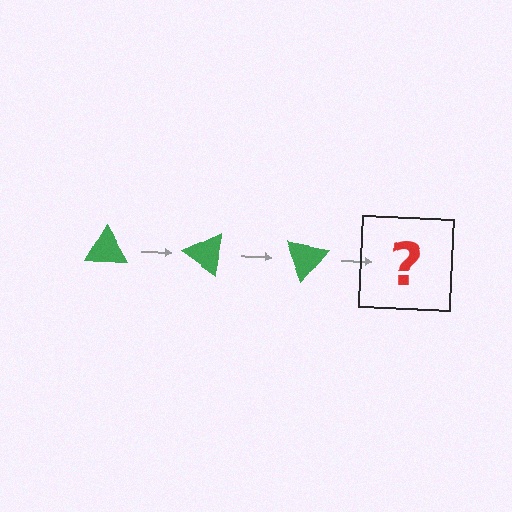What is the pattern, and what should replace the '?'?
The pattern is that the triangle rotates 35 degrees each step. The '?' should be a green triangle rotated 105 degrees.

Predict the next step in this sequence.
The next step is a green triangle rotated 105 degrees.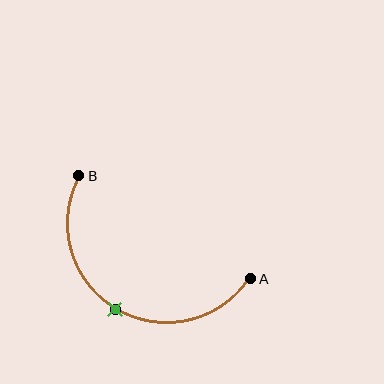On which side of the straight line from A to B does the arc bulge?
The arc bulges below the straight line connecting A and B.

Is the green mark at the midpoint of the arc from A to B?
Yes. The green mark lies on the arc at equal arc-length from both A and B — it is the arc midpoint.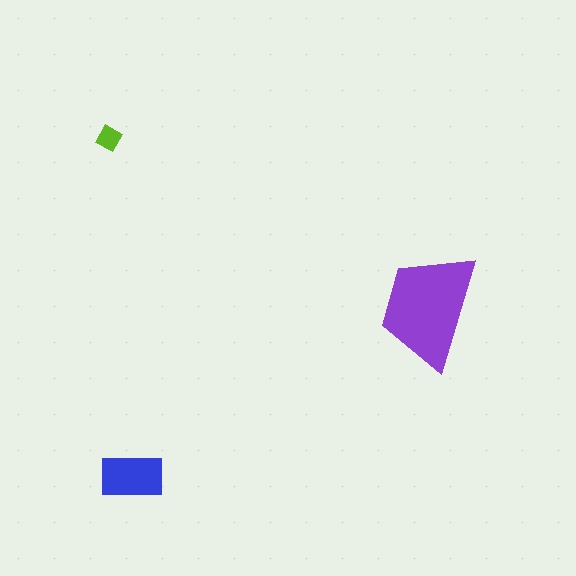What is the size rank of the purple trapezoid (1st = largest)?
1st.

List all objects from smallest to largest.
The lime diamond, the blue rectangle, the purple trapezoid.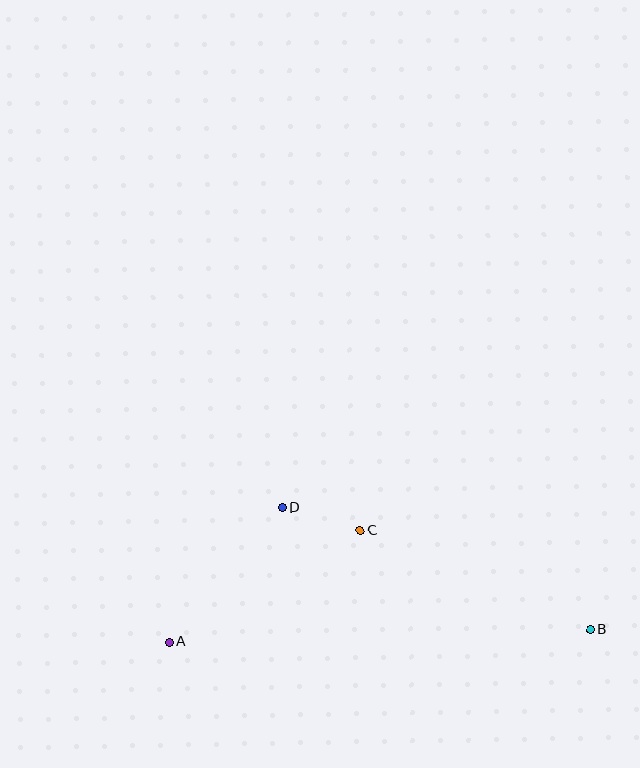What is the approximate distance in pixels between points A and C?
The distance between A and C is approximately 221 pixels.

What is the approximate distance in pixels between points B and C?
The distance between B and C is approximately 250 pixels.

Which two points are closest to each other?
Points C and D are closest to each other.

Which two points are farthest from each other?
Points A and B are farthest from each other.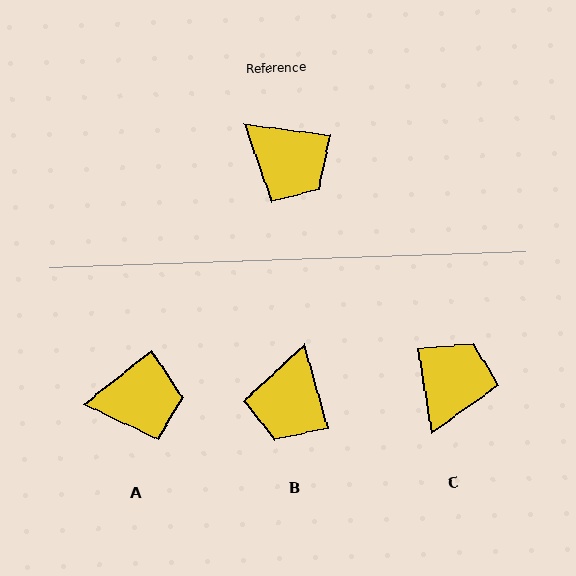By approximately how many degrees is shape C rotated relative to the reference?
Approximately 107 degrees counter-clockwise.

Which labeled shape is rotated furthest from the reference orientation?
C, about 107 degrees away.